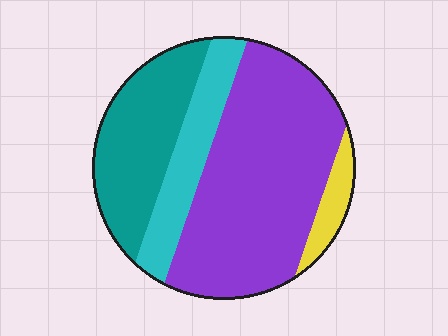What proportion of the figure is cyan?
Cyan takes up about one sixth (1/6) of the figure.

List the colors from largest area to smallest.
From largest to smallest: purple, teal, cyan, yellow.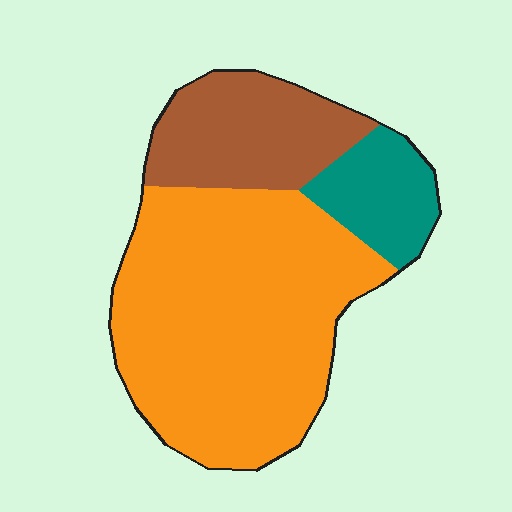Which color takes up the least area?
Teal, at roughly 15%.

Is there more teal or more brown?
Brown.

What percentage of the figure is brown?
Brown covers about 25% of the figure.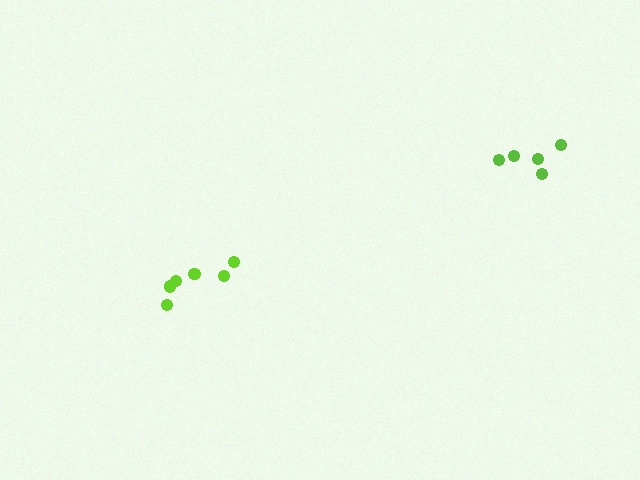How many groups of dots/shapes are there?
There are 2 groups.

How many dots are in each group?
Group 1: 6 dots, Group 2: 5 dots (11 total).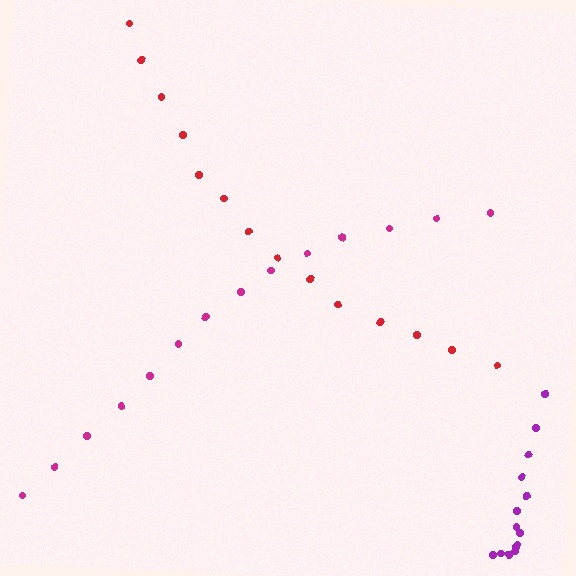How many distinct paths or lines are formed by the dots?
There are 3 distinct paths.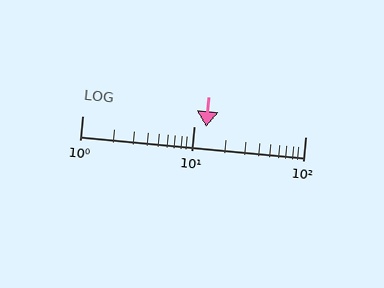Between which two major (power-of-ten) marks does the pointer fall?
The pointer is between 10 and 100.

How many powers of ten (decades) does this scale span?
The scale spans 2 decades, from 1 to 100.